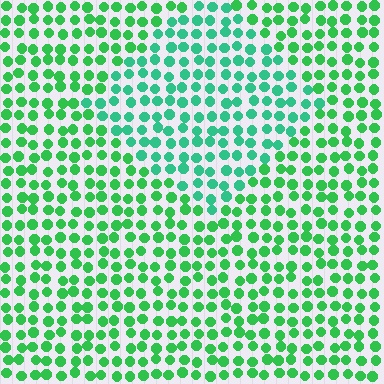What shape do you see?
I see a diamond.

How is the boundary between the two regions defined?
The boundary is defined purely by a slight shift in hue (about 25 degrees). Spacing, size, and orientation are identical on both sides.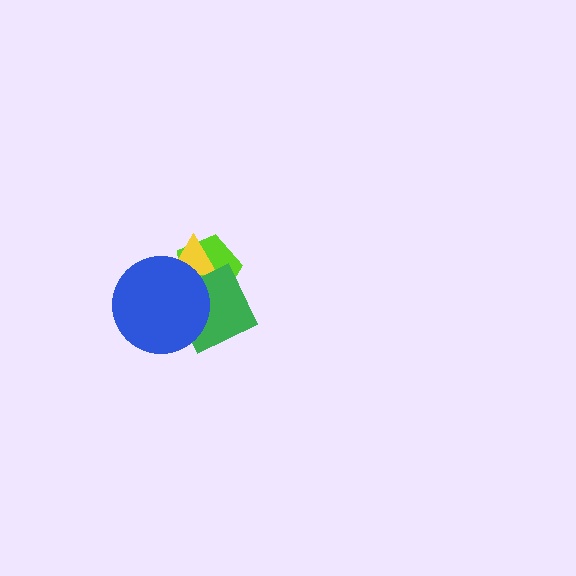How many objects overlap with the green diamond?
3 objects overlap with the green diamond.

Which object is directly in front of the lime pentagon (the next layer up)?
The yellow triangle is directly in front of the lime pentagon.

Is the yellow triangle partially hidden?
Yes, it is partially covered by another shape.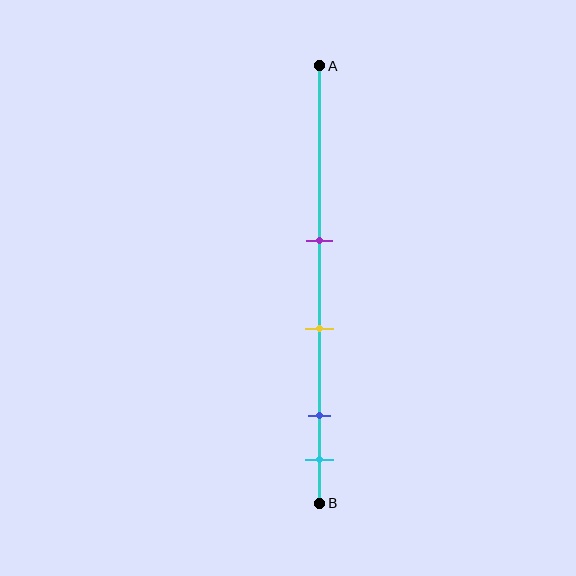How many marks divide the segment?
There are 4 marks dividing the segment.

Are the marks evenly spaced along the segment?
No, the marks are not evenly spaced.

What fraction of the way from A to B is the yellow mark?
The yellow mark is approximately 60% (0.6) of the way from A to B.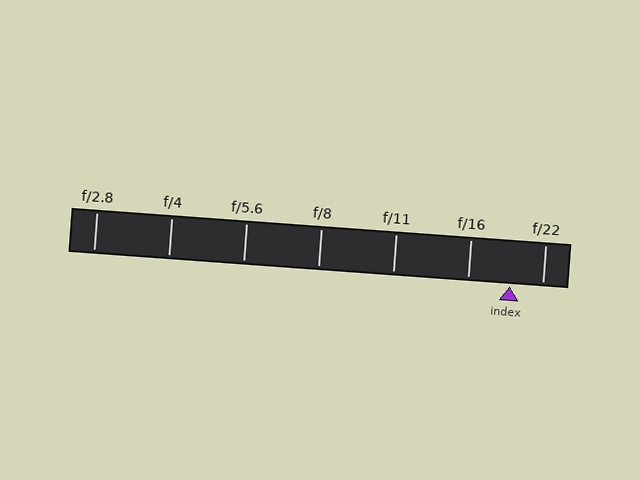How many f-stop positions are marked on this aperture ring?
There are 7 f-stop positions marked.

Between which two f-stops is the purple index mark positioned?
The index mark is between f/16 and f/22.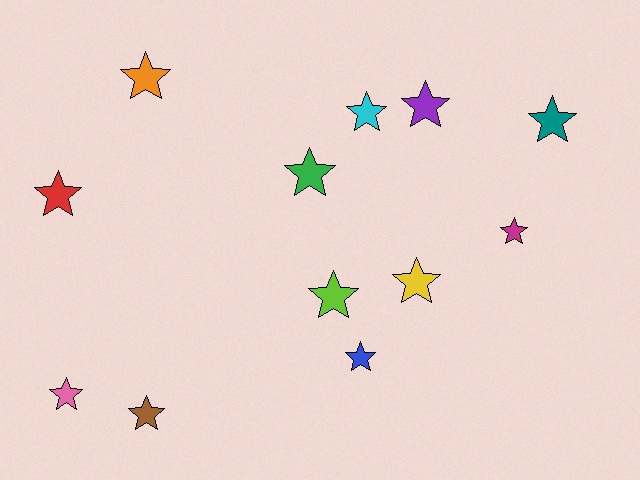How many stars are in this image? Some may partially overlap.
There are 12 stars.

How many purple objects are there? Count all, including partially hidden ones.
There is 1 purple object.